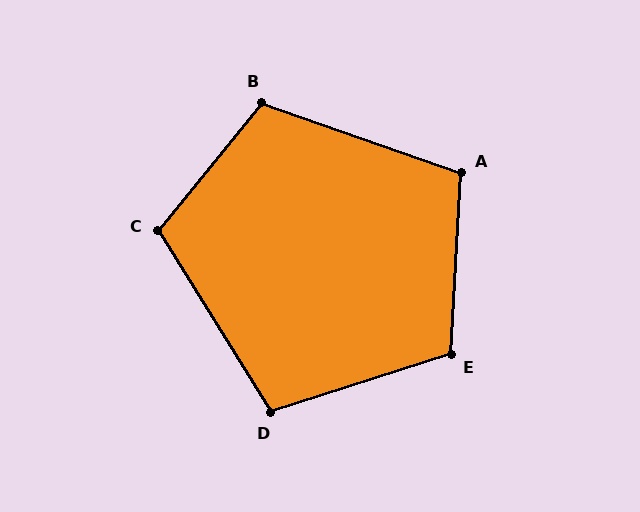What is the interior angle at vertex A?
Approximately 106 degrees (obtuse).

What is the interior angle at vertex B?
Approximately 110 degrees (obtuse).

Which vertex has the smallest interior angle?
D, at approximately 104 degrees.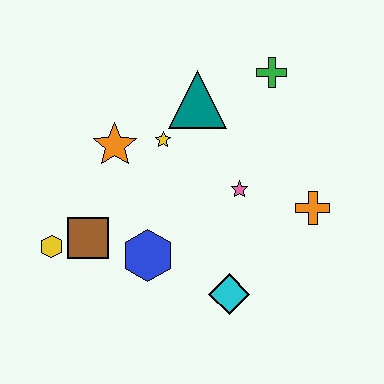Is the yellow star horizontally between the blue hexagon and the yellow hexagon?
No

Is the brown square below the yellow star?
Yes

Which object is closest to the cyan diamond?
The blue hexagon is closest to the cyan diamond.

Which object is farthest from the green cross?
The yellow hexagon is farthest from the green cross.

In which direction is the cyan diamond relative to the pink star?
The cyan diamond is below the pink star.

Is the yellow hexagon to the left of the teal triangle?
Yes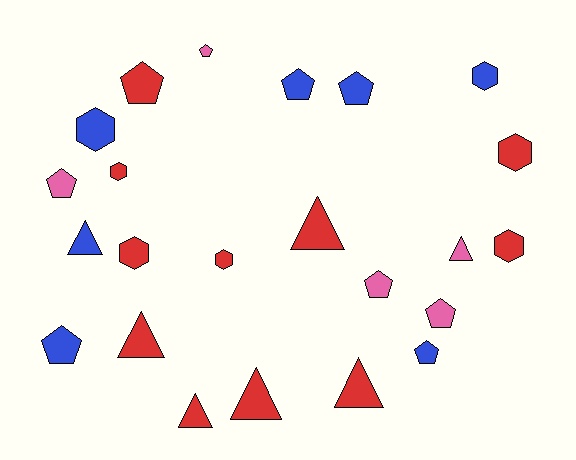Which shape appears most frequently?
Pentagon, with 9 objects.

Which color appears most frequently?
Red, with 11 objects.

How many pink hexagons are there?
There are no pink hexagons.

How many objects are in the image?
There are 23 objects.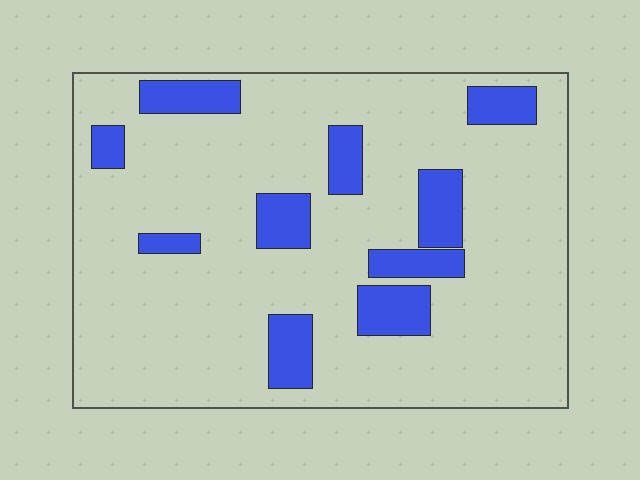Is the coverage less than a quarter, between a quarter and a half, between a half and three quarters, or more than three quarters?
Less than a quarter.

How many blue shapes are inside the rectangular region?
10.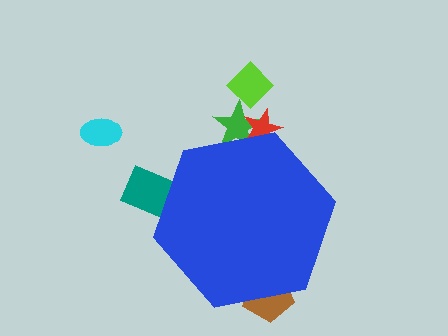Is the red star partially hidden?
Yes, the red star is partially hidden behind the blue hexagon.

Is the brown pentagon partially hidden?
Yes, the brown pentagon is partially hidden behind the blue hexagon.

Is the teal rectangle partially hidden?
Yes, the teal rectangle is partially hidden behind the blue hexagon.